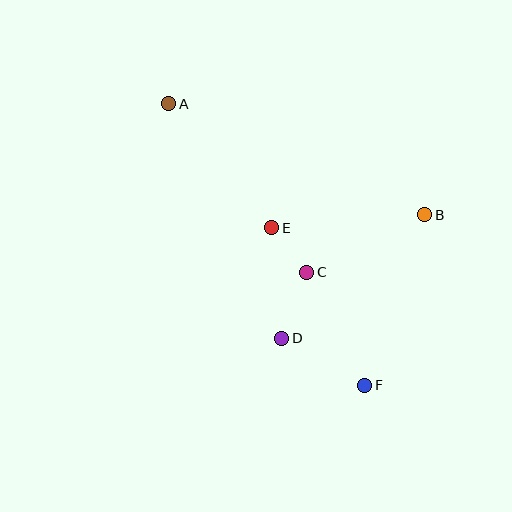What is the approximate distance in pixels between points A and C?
The distance between A and C is approximately 217 pixels.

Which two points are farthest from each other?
Points A and F are farthest from each other.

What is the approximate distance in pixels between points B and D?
The distance between B and D is approximately 189 pixels.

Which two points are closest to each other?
Points C and E are closest to each other.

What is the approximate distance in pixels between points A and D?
The distance between A and D is approximately 260 pixels.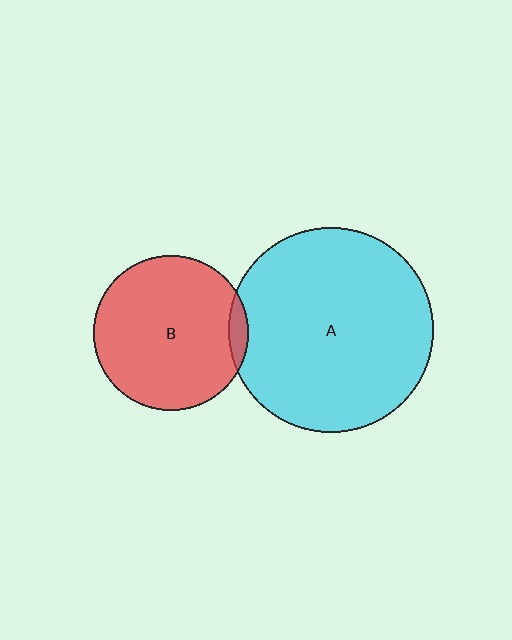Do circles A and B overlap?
Yes.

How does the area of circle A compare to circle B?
Approximately 1.8 times.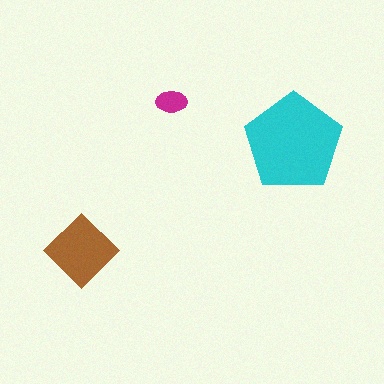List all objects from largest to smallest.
The cyan pentagon, the brown diamond, the magenta ellipse.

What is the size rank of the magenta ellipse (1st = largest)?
3rd.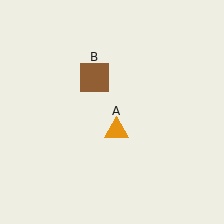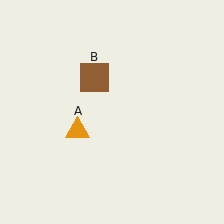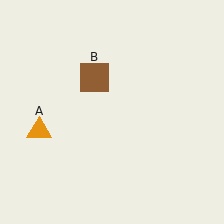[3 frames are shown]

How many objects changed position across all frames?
1 object changed position: orange triangle (object A).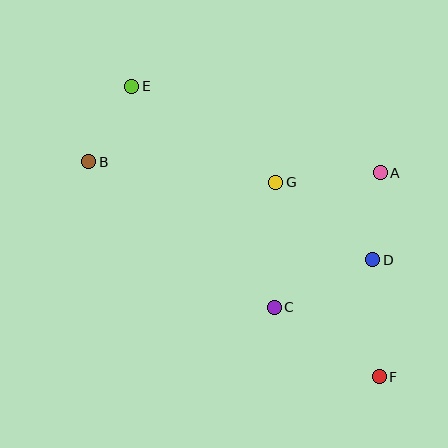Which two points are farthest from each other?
Points E and F are farthest from each other.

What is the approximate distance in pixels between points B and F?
The distance between B and F is approximately 361 pixels.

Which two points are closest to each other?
Points B and E are closest to each other.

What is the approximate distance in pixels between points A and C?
The distance between A and C is approximately 171 pixels.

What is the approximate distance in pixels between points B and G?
The distance between B and G is approximately 188 pixels.